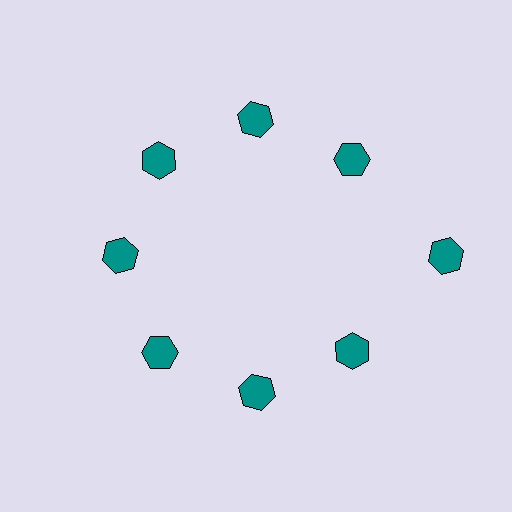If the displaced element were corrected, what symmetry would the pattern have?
It would have 8-fold rotational symmetry — the pattern would map onto itself every 45 degrees.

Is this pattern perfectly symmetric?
No. The 8 teal hexagons are arranged in a ring, but one element near the 3 o'clock position is pushed outward from the center, breaking the 8-fold rotational symmetry.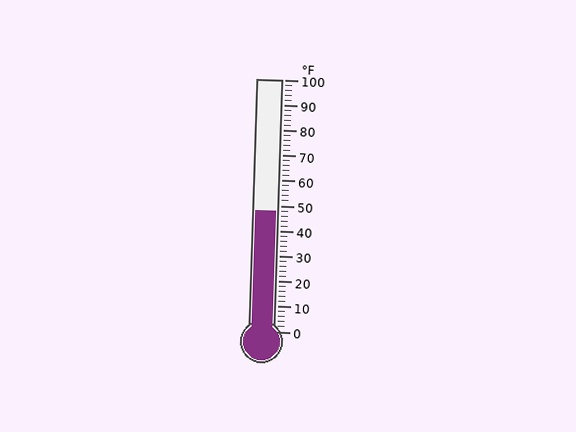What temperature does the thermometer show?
The thermometer shows approximately 48°F.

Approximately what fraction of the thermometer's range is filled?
The thermometer is filled to approximately 50% of its range.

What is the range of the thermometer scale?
The thermometer scale ranges from 0°F to 100°F.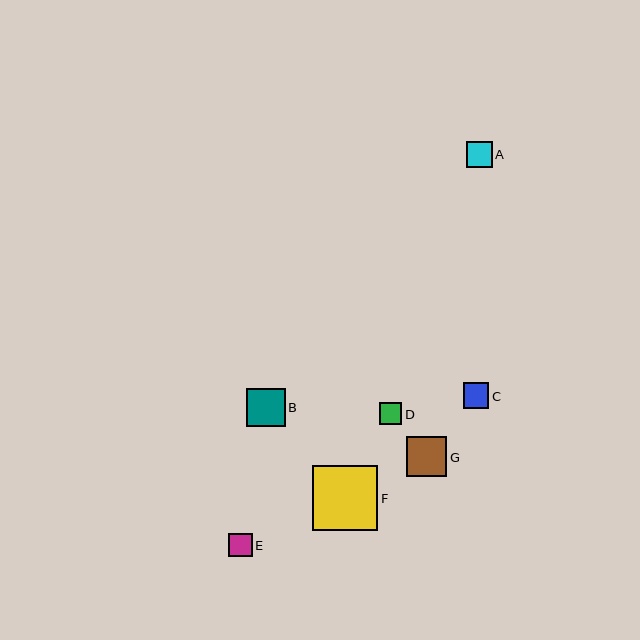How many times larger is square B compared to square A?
Square B is approximately 1.5 times the size of square A.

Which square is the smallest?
Square D is the smallest with a size of approximately 22 pixels.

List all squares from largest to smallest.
From largest to smallest: F, G, B, A, C, E, D.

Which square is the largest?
Square F is the largest with a size of approximately 65 pixels.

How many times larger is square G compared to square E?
Square G is approximately 1.7 times the size of square E.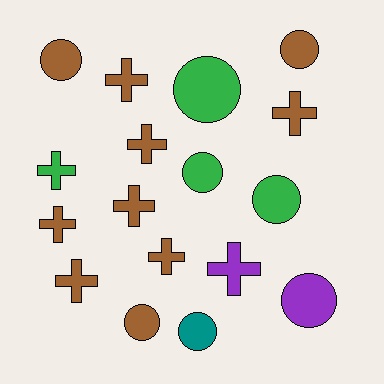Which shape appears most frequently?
Cross, with 9 objects.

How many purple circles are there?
There is 1 purple circle.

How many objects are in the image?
There are 17 objects.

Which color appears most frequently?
Brown, with 10 objects.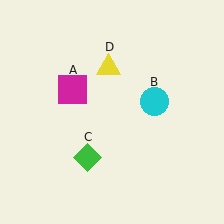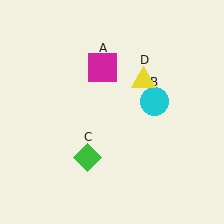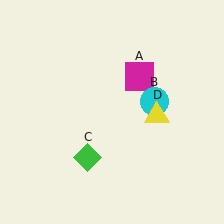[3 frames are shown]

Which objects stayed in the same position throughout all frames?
Cyan circle (object B) and green diamond (object C) remained stationary.